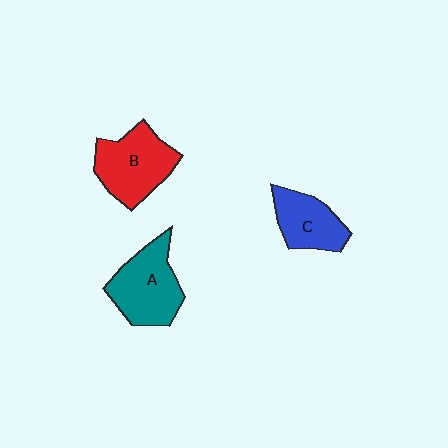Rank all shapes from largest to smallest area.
From largest to smallest: A (teal), B (red), C (blue).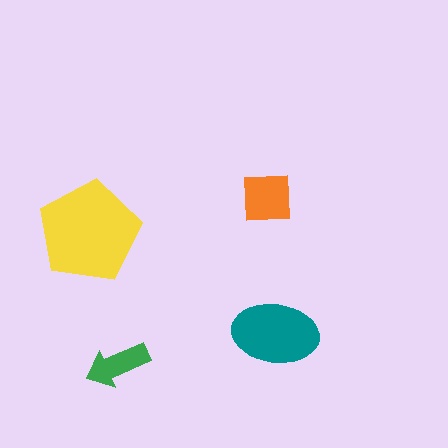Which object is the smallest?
The green arrow.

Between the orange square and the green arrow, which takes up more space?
The orange square.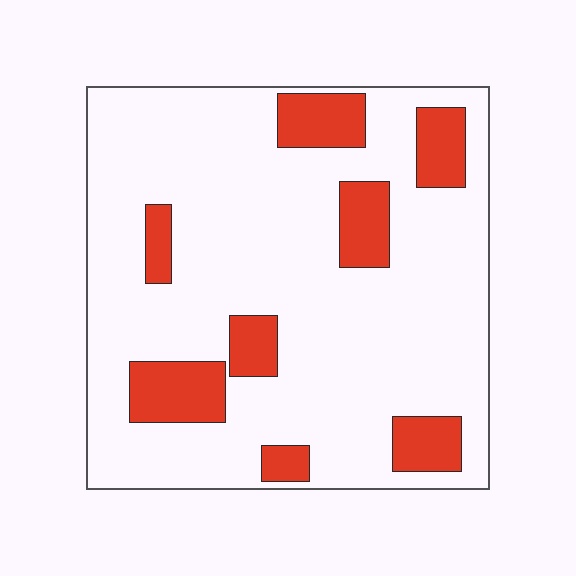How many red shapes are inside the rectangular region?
8.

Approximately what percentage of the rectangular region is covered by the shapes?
Approximately 20%.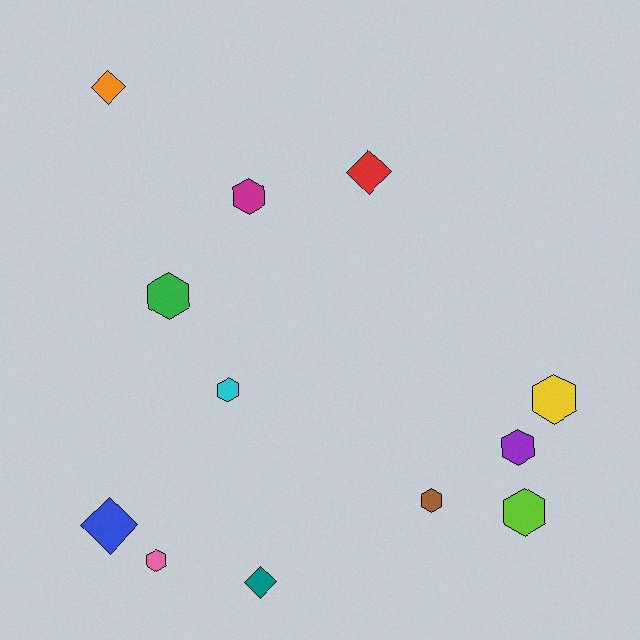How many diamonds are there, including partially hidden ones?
There are 4 diamonds.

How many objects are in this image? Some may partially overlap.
There are 12 objects.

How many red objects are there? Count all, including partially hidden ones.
There is 1 red object.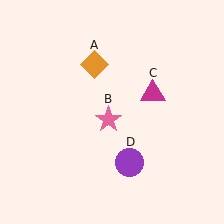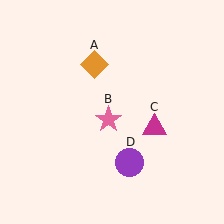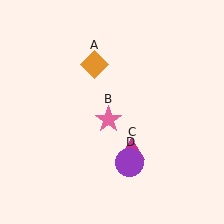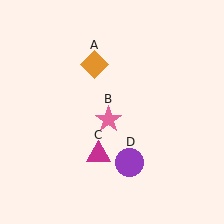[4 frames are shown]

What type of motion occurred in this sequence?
The magenta triangle (object C) rotated clockwise around the center of the scene.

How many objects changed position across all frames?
1 object changed position: magenta triangle (object C).